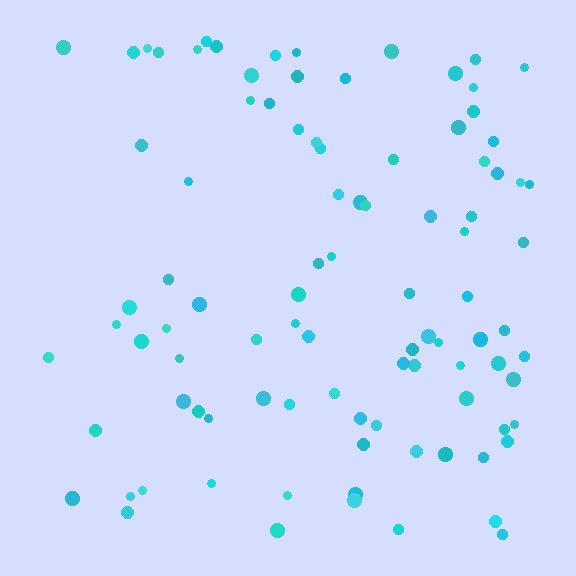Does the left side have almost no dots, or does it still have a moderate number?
Still a moderate number, just noticeably fewer than the right.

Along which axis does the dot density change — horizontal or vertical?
Horizontal.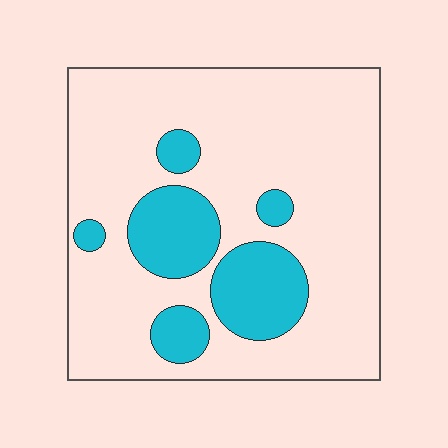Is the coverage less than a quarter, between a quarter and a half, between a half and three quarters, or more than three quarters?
Less than a quarter.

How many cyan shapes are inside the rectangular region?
6.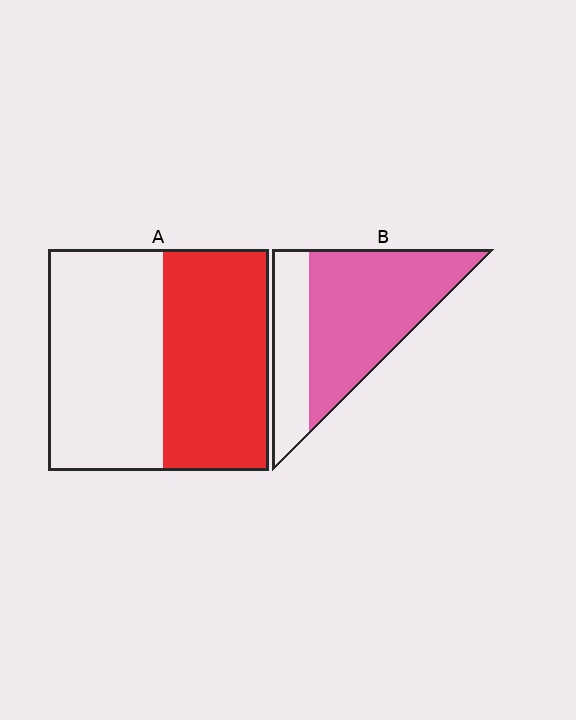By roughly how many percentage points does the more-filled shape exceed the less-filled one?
By roughly 20 percentage points (B over A).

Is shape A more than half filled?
Roughly half.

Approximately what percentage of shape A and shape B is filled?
A is approximately 50% and B is approximately 70%.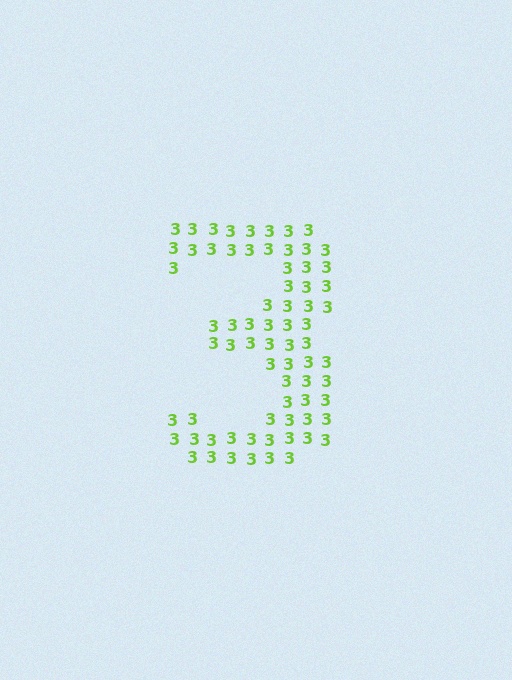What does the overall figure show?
The overall figure shows the digit 3.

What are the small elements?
The small elements are digit 3's.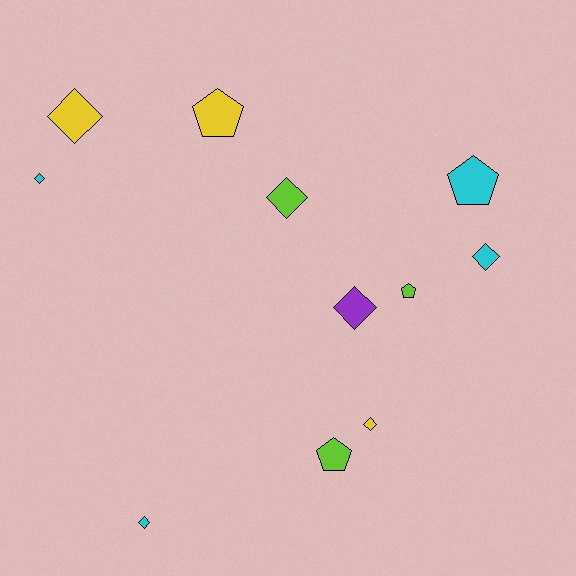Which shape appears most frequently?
Diamond, with 7 objects.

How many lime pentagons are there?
There are 2 lime pentagons.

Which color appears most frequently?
Cyan, with 4 objects.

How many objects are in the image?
There are 11 objects.